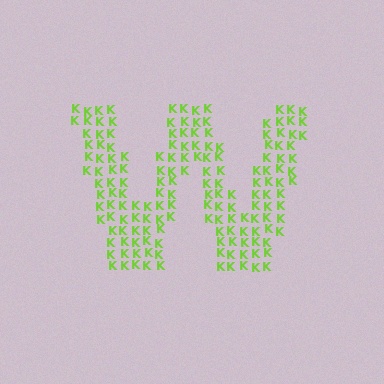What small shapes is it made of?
It is made of small letter K's.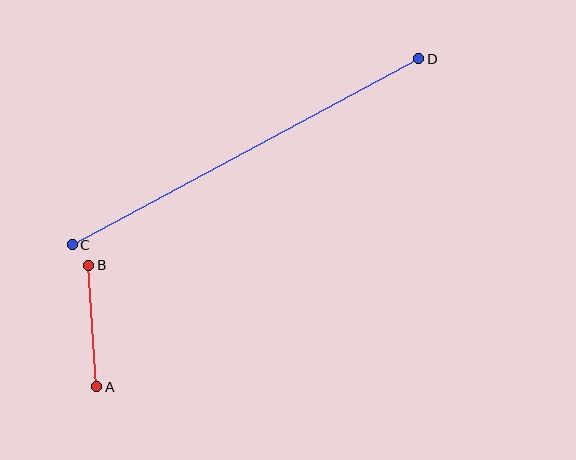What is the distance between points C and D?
The distance is approximately 394 pixels.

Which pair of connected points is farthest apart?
Points C and D are farthest apart.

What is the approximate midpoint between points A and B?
The midpoint is at approximately (93, 326) pixels.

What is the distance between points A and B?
The distance is approximately 122 pixels.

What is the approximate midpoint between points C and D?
The midpoint is at approximately (246, 152) pixels.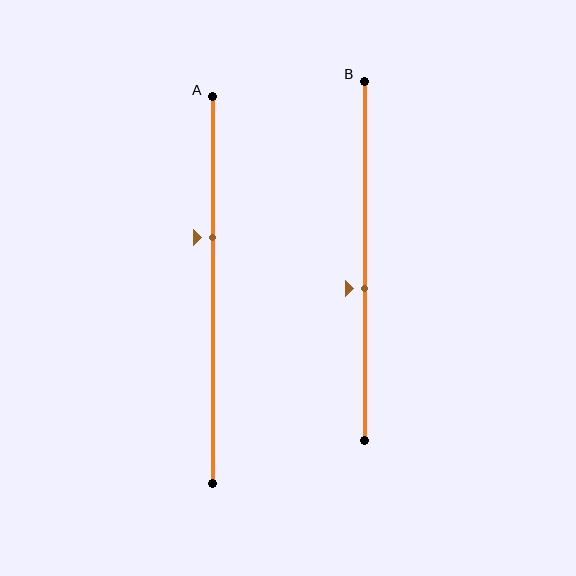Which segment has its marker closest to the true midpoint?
Segment B has its marker closest to the true midpoint.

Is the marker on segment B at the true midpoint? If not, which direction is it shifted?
No, the marker on segment B is shifted downward by about 8% of the segment length.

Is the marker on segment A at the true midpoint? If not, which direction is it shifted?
No, the marker on segment A is shifted upward by about 14% of the segment length.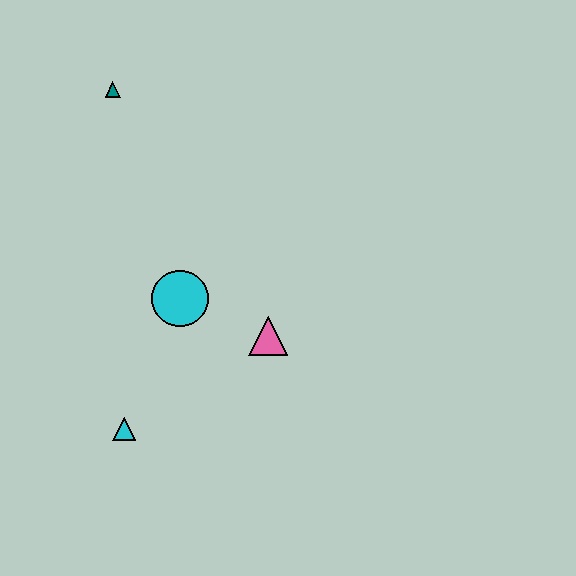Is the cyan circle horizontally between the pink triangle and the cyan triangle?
Yes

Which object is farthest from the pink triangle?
The teal triangle is farthest from the pink triangle.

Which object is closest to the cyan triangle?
The cyan circle is closest to the cyan triangle.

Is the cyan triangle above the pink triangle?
No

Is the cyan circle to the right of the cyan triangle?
Yes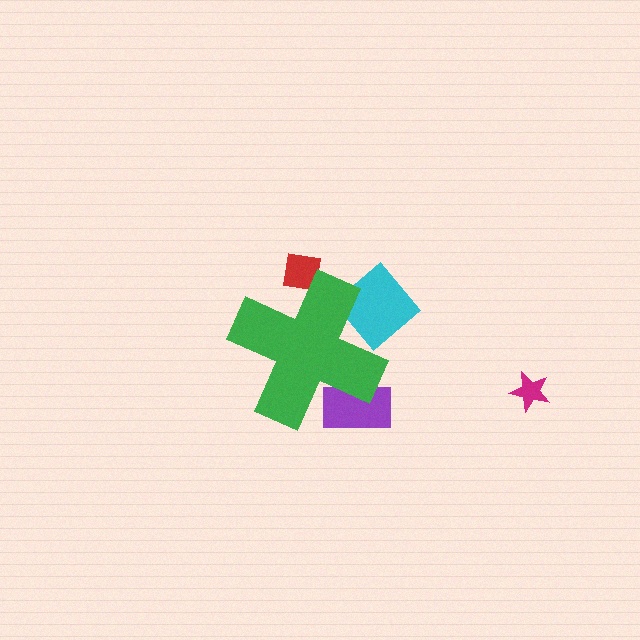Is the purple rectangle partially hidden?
Yes, the purple rectangle is partially hidden behind the green cross.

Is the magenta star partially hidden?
No, the magenta star is fully visible.